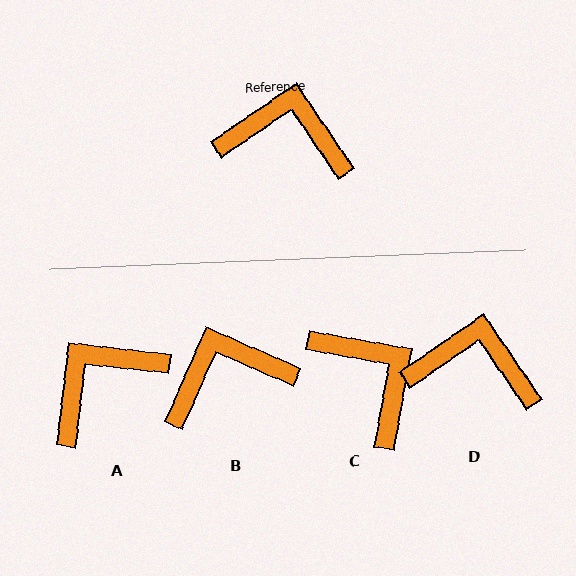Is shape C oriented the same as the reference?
No, it is off by about 44 degrees.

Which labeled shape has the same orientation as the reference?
D.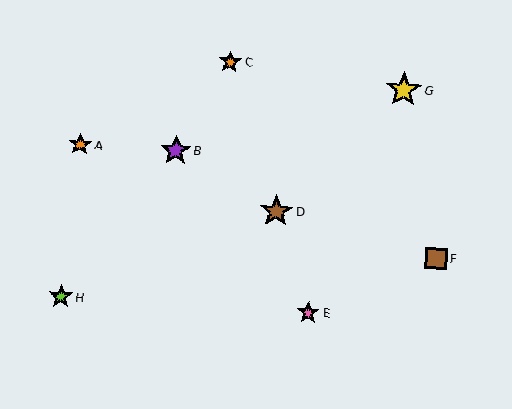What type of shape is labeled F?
Shape F is a brown square.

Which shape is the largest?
The yellow star (labeled G) is the largest.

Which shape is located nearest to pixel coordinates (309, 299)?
The pink star (labeled E) at (308, 313) is nearest to that location.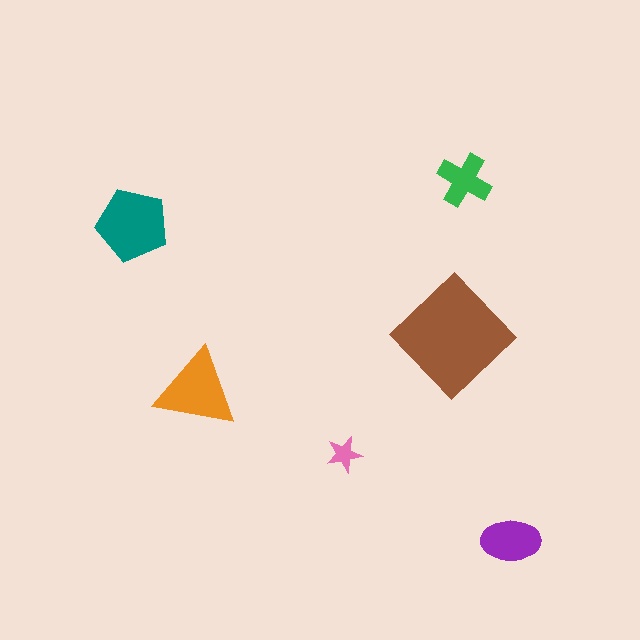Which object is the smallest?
The pink star.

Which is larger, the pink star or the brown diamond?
The brown diamond.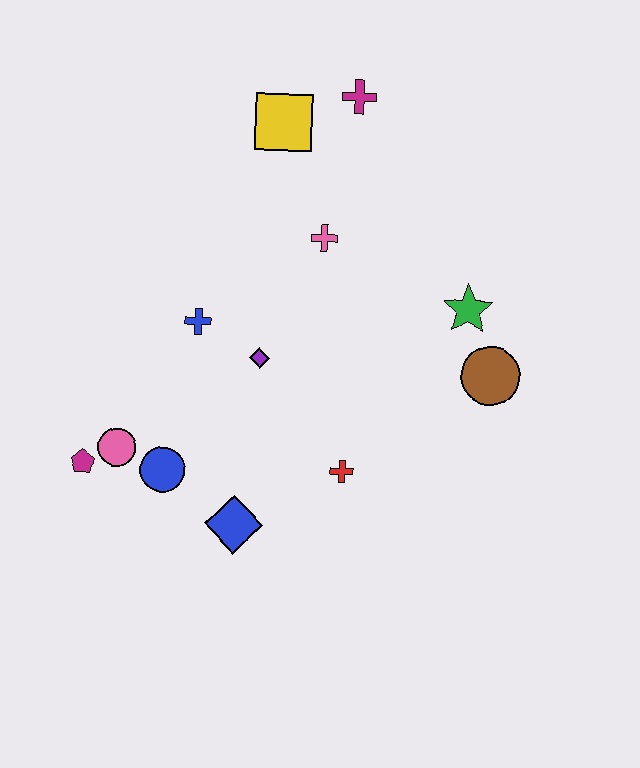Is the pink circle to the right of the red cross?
No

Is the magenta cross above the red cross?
Yes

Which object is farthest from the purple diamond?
The magenta cross is farthest from the purple diamond.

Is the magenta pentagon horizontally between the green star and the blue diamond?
No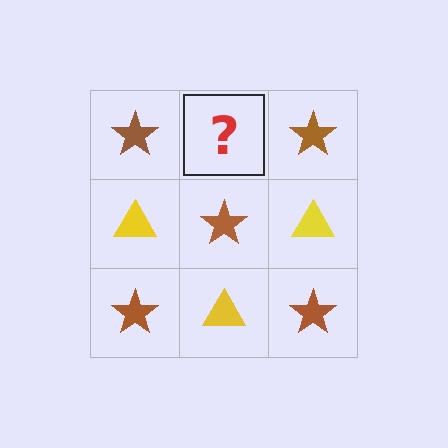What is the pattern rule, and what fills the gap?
The rule is that it alternates brown star and yellow triangle in a checkerboard pattern. The gap should be filled with a yellow triangle.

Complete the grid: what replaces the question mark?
The question mark should be replaced with a yellow triangle.